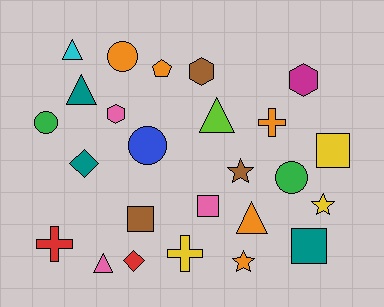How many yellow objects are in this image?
There are 3 yellow objects.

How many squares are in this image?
There are 4 squares.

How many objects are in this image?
There are 25 objects.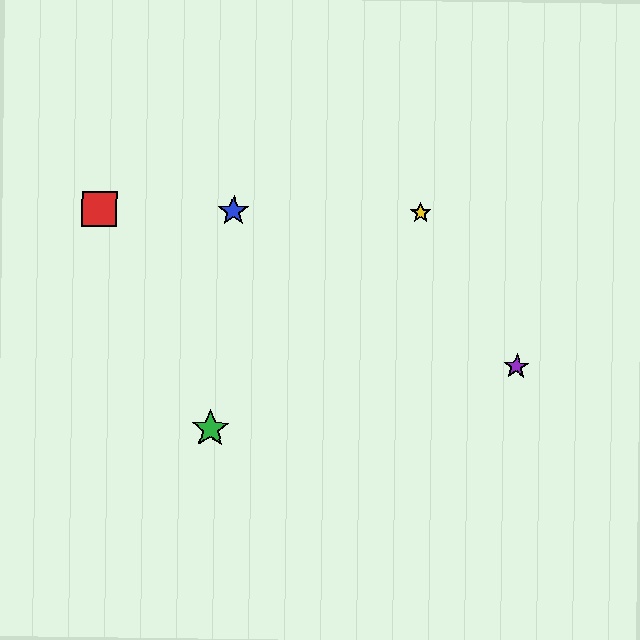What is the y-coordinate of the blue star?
The blue star is at y≈211.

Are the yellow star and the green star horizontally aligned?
No, the yellow star is at y≈213 and the green star is at y≈429.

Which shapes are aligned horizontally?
The red square, the blue star, the yellow star are aligned horizontally.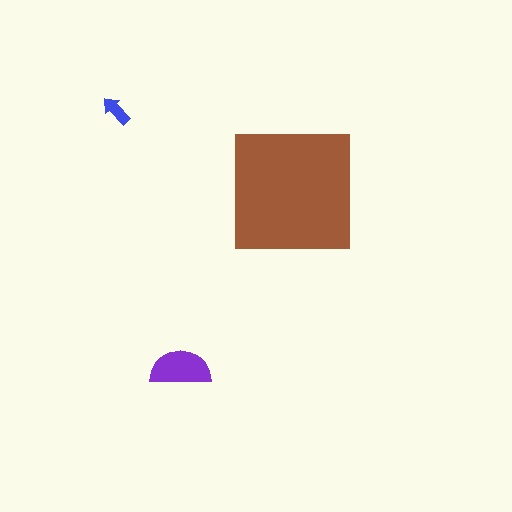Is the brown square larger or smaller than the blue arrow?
Larger.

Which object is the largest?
The brown square.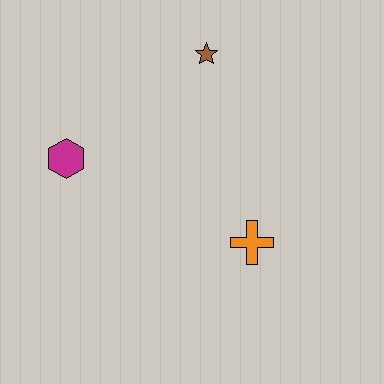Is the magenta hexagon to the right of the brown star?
No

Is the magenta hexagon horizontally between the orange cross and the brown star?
No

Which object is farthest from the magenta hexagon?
The orange cross is farthest from the magenta hexagon.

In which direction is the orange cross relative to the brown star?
The orange cross is below the brown star.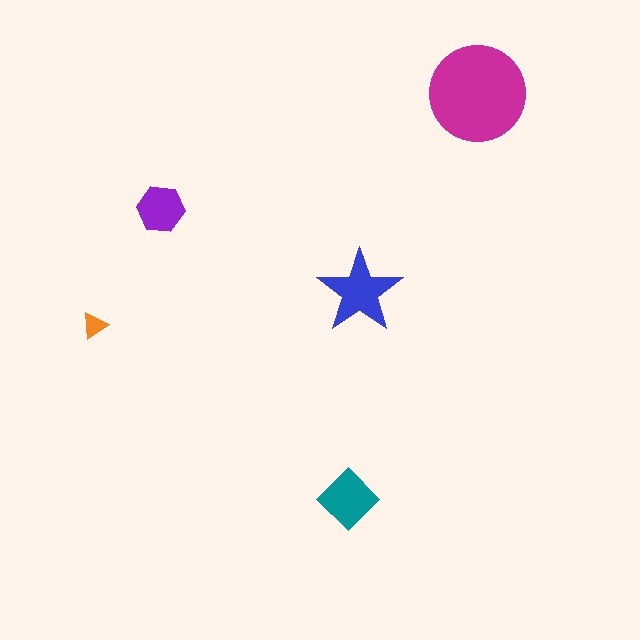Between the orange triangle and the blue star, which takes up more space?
The blue star.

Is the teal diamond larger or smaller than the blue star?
Smaller.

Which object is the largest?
The magenta circle.